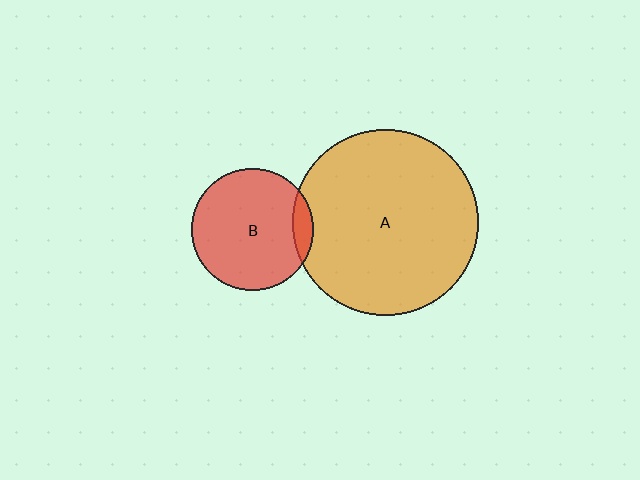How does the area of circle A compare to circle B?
Approximately 2.3 times.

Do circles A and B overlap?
Yes.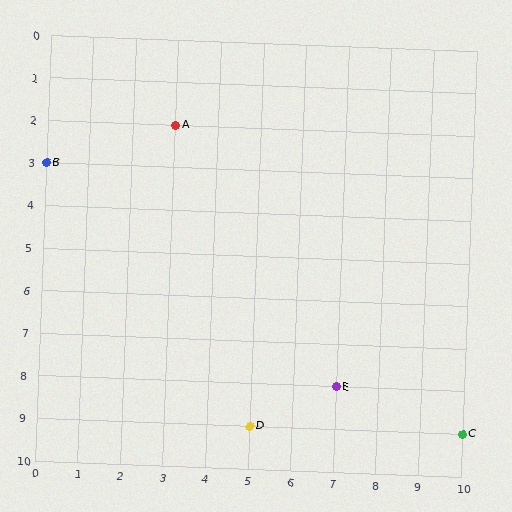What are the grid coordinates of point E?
Point E is at grid coordinates (7, 8).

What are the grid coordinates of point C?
Point C is at grid coordinates (10, 9).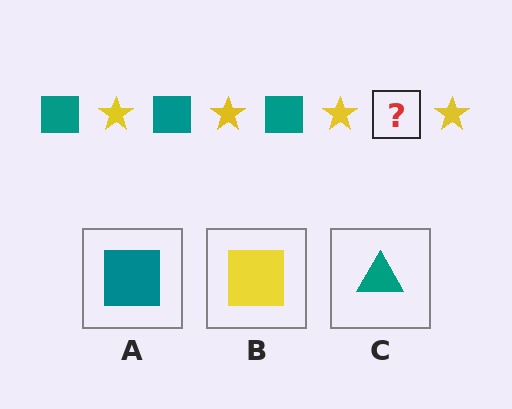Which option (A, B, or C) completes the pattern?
A.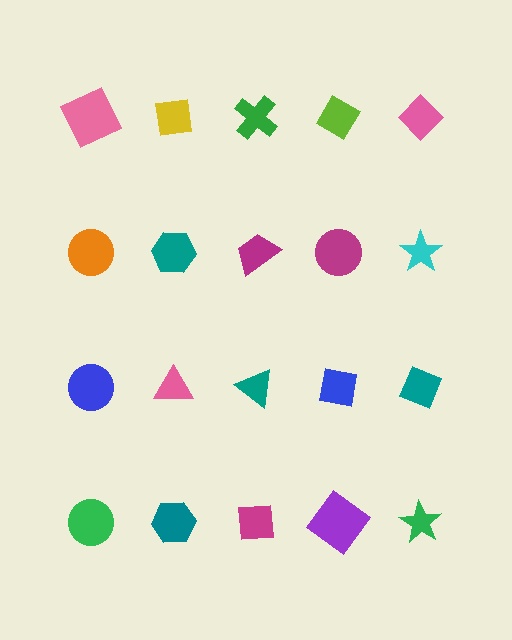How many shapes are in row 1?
5 shapes.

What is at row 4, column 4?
A purple diamond.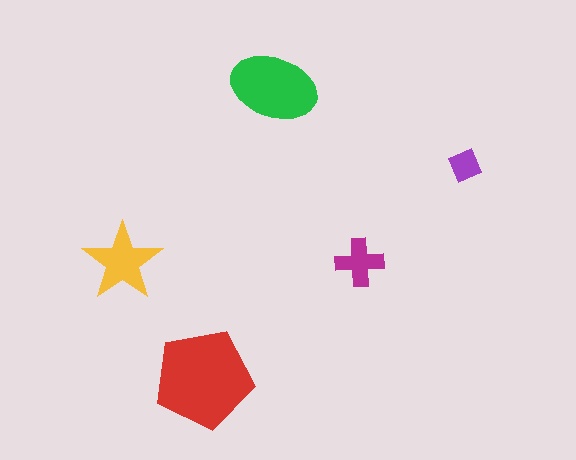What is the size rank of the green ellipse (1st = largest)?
2nd.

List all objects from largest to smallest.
The red pentagon, the green ellipse, the yellow star, the magenta cross, the purple square.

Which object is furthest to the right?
The purple square is rightmost.